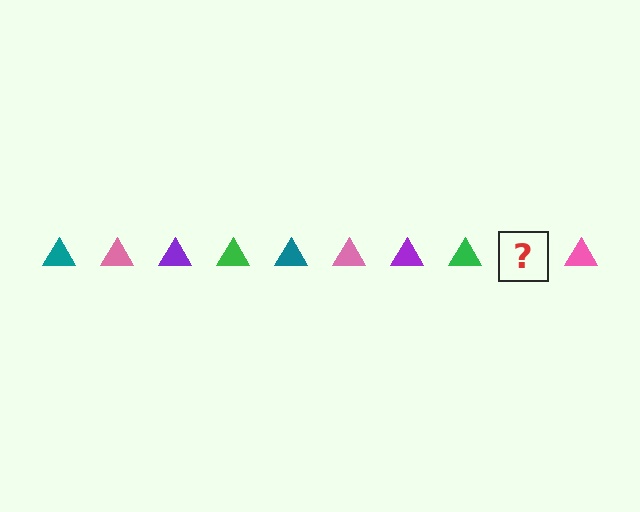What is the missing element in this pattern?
The missing element is a teal triangle.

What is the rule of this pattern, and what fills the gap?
The rule is that the pattern cycles through teal, pink, purple, green triangles. The gap should be filled with a teal triangle.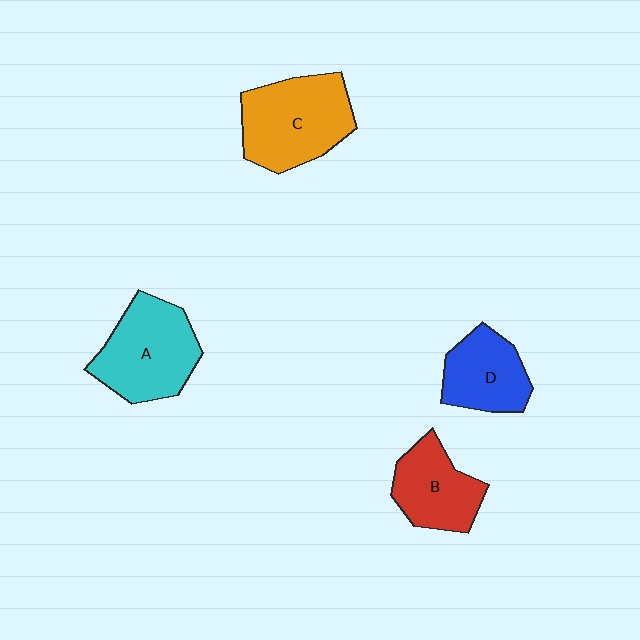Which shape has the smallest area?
Shape D (blue).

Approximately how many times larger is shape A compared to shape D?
Approximately 1.4 times.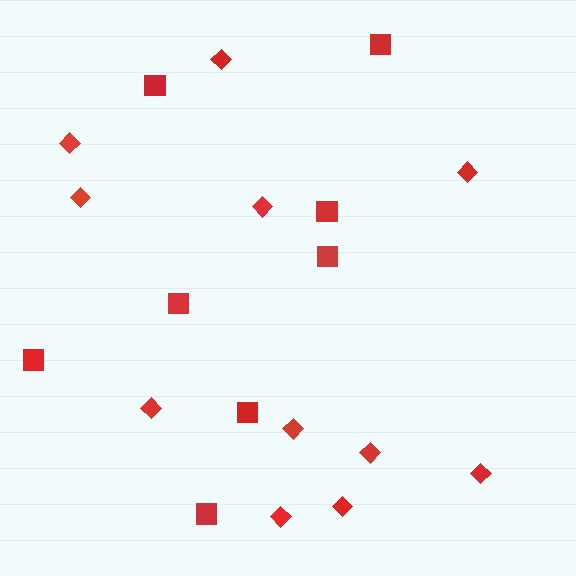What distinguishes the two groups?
There are 2 groups: one group of diamonds (11) and one group of squares (8).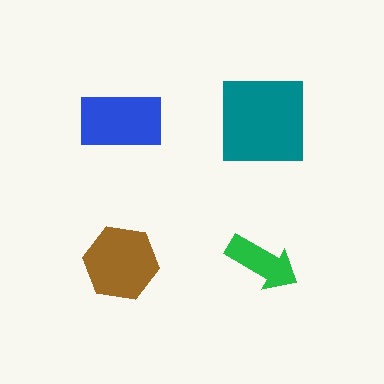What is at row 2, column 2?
A green arrow.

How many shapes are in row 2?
2 shapes.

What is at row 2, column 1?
A brown hexagon.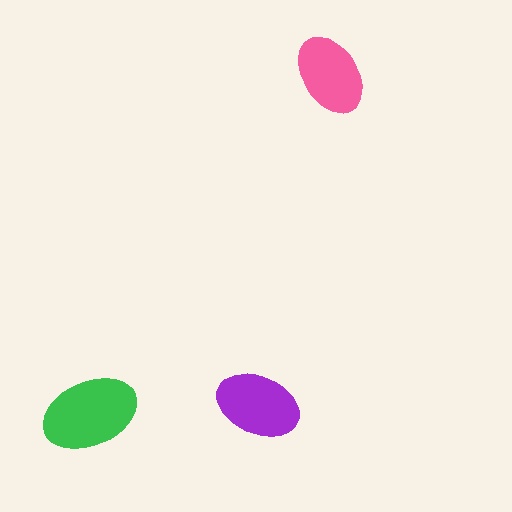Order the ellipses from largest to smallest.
the green one, the purple one, the pink one.